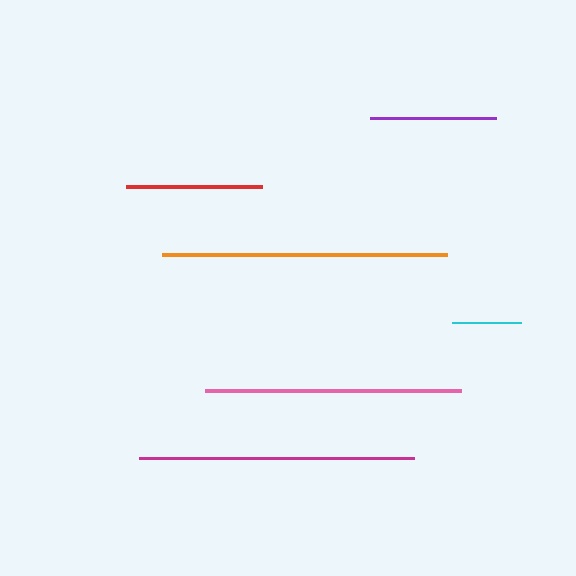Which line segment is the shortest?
The cyan line is the shortest at approximately 69 pixels.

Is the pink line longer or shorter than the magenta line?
The magenta line is longer than the pink line.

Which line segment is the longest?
The orange line is the longest at approximately 285 pixels.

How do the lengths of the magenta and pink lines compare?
The magenta and pink lines are approximately the same length.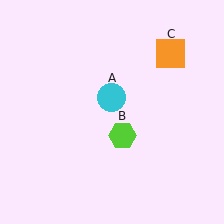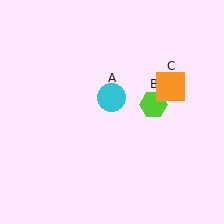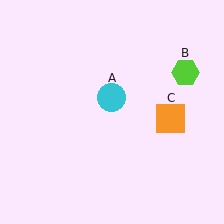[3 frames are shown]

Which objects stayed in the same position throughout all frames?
Cyan circle (object A) remained stationary.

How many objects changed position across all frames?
2 objects changed position: lime hexagon (object B), orange square (object C).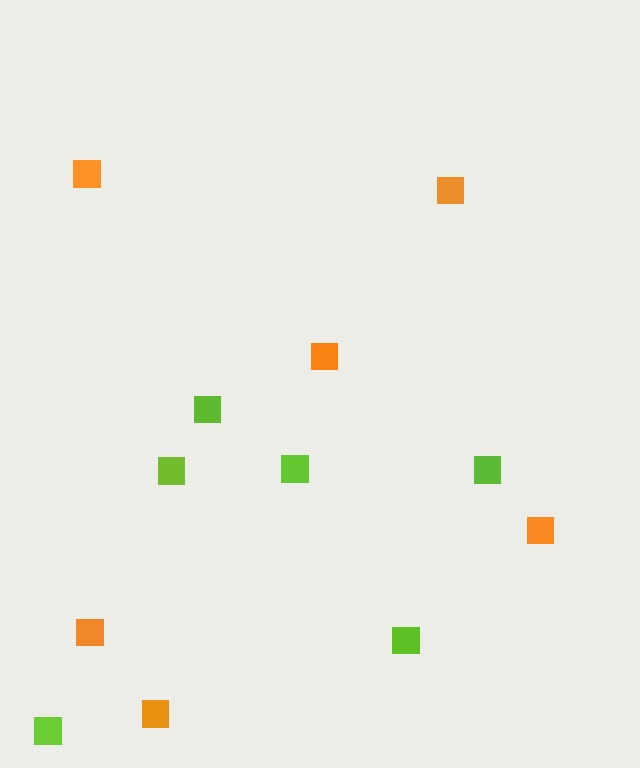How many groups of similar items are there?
There are 2 groups: one group of orange squares (6) and one group of lime squares (6).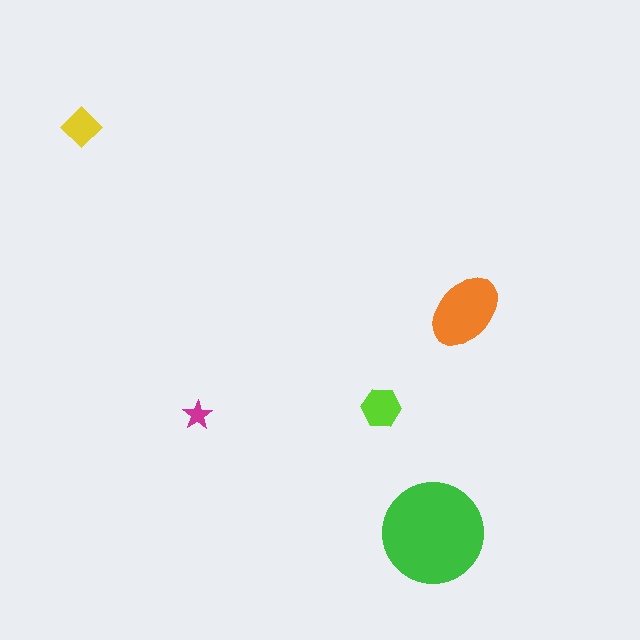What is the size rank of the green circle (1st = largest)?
1st.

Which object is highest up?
The yellow diamond is topmost.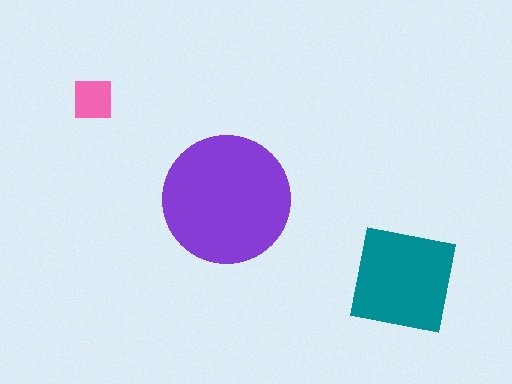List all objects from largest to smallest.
The purple circle, the teal square, the pink square.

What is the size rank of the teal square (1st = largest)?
2nd.